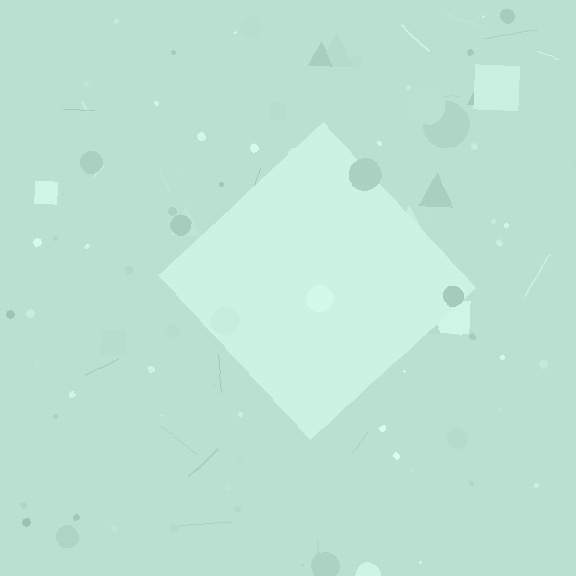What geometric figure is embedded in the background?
A diamond is embedded in the background.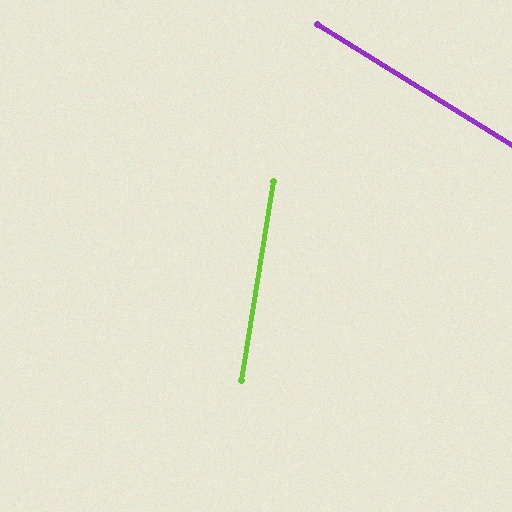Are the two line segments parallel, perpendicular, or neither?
Neither parallel nor perpendicular — they differ by about 67°.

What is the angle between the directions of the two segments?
Approximately 67 degrees.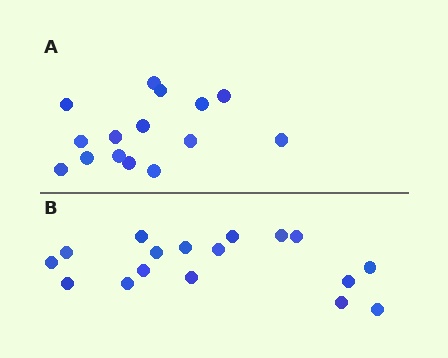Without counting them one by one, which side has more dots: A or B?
Region B (the bottom region) has more dots.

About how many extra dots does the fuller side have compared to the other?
Region B has just a few more — roughly 2 or 3 more dots than region A.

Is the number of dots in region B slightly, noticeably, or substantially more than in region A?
Region B has only slightly more — the two regions are fairly close. The ratio is roughly 1.1 to 1.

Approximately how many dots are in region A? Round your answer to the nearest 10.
About 20 dots. (The exact count is 15, which rounds to 20.)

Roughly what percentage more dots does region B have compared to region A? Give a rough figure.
About 15% more.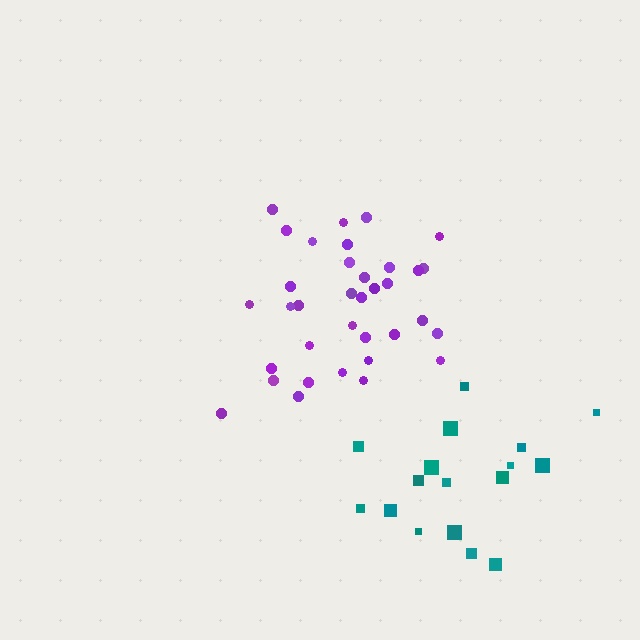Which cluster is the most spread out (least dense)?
Teal.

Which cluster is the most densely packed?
Purple.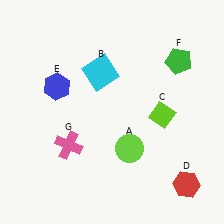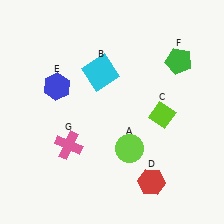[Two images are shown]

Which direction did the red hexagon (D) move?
The red hexagon (D) moved left.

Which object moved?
The red hexagon (D) moved left.